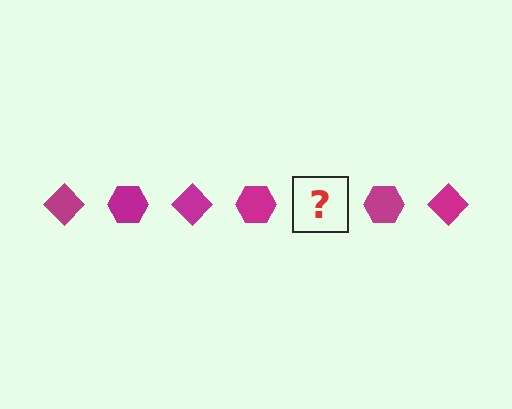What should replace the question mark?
The question mark should be replaced with a magenta diamond.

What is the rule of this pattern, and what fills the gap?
The rule is that the pattern cycles through diamond, hexagon shapes in magenta. The gap should be filled with a magenta diamond.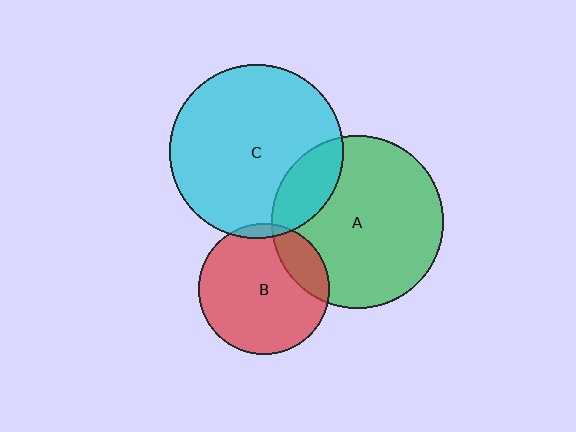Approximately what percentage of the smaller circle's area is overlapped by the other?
Approximately 20%.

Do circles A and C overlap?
Yes.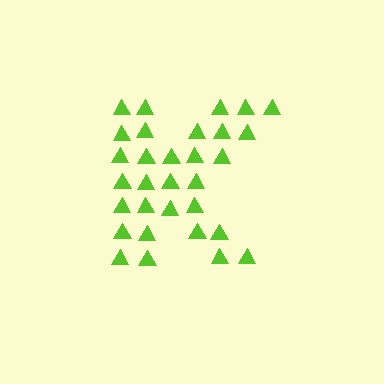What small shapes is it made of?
It is made of small triangles.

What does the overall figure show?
The overall figure shows the letter K.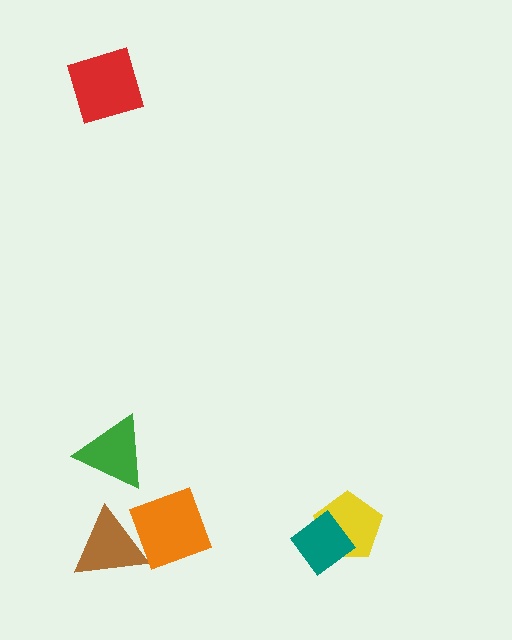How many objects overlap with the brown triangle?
1 object overlaps with the brown triangle.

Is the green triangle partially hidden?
No, no other shape covers it.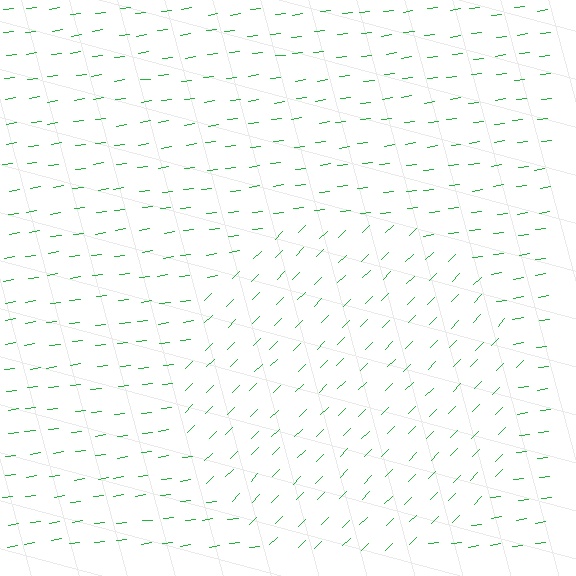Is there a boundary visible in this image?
Yes, there is a texture boundary formed by a change in line orientation.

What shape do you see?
I see a circle.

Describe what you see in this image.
The image is filled with small green line segments. A circle region in the image has lines oriented differently from the surrounding lines, creating a visible texture boundary.